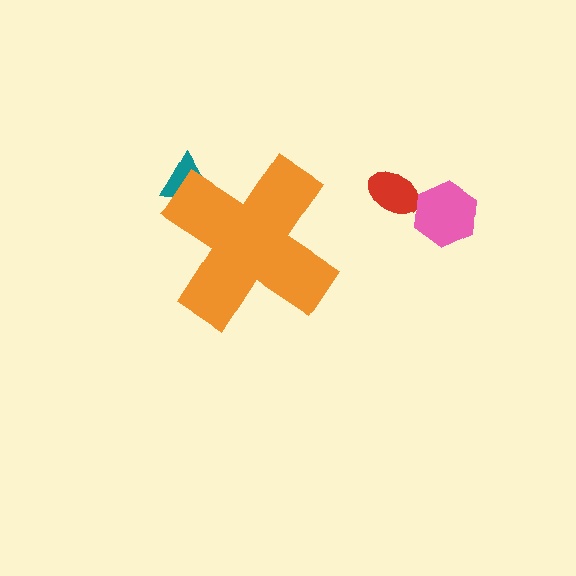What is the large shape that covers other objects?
An orange cross.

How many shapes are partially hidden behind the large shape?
1 shape is partially hidden.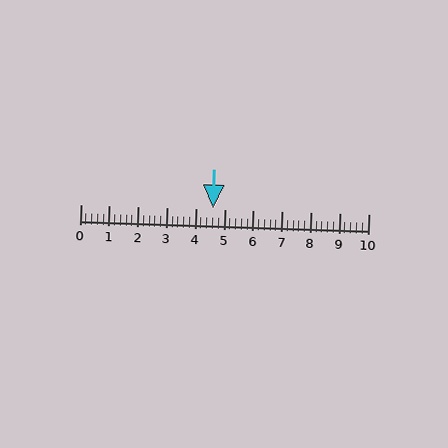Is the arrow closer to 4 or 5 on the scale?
The arrow is closer to 5.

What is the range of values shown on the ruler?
The ruler shows values from 0 to 10.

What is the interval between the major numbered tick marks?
The major tick marks are spaced 1 units apart.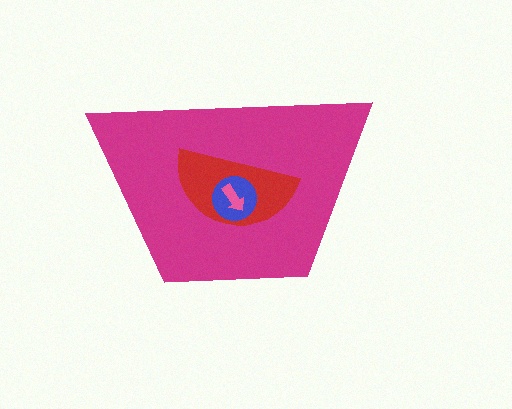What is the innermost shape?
The pink arrow.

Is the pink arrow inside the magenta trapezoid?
Yes.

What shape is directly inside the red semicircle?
The blue circle.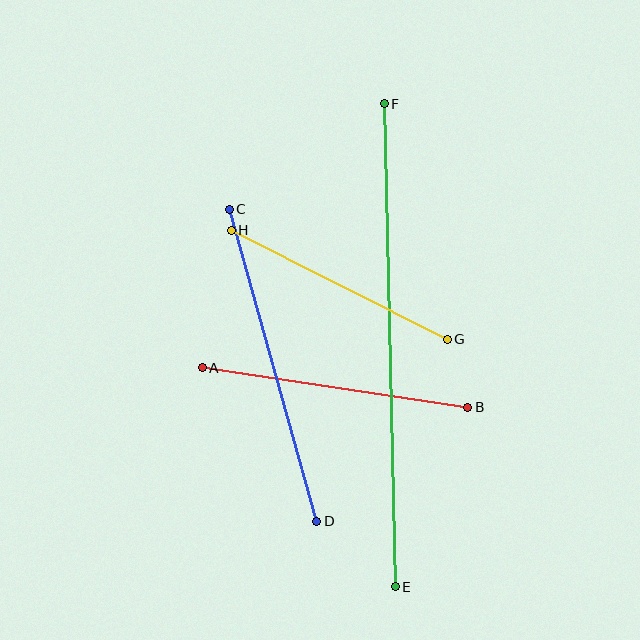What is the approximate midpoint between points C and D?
The midpoint is at approximately (273, 365) pixels.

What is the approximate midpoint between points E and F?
The midpoint is at approximately (390, 345) pixels.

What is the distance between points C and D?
The distance is approximately 324 pixels.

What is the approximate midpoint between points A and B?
The midpoint is at approximately (335, 387) pixels.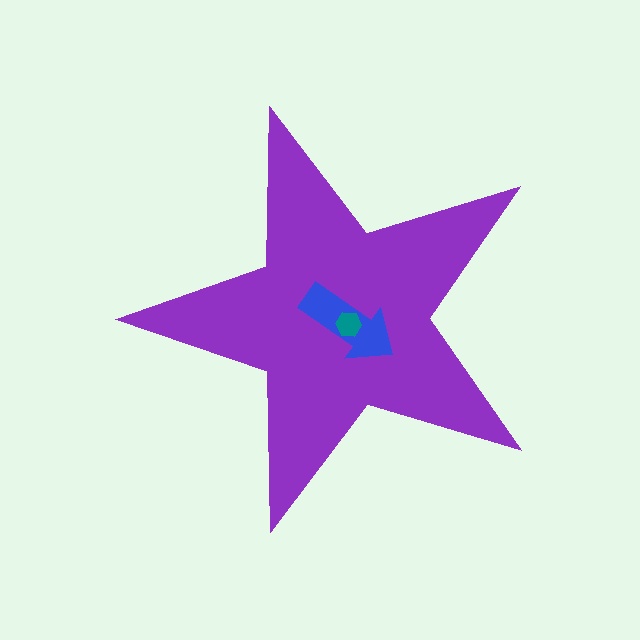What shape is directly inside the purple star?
The blue arrow.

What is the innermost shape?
The teal hexagon.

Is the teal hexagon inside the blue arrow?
Yes.